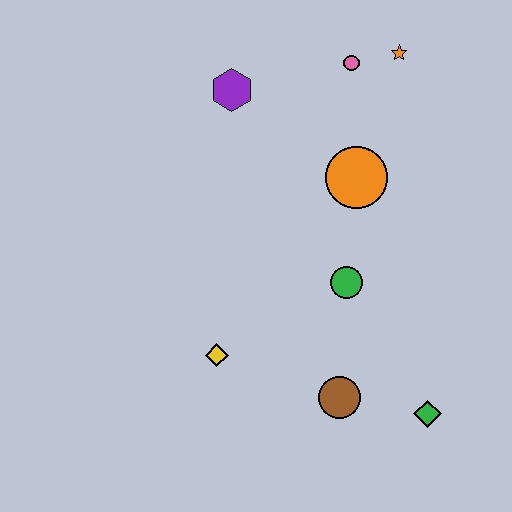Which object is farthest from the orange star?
The green diamond is farthest from the orange star.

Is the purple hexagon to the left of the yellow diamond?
No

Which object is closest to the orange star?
The pink circle is closest to the orange star.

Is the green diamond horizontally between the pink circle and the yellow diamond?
No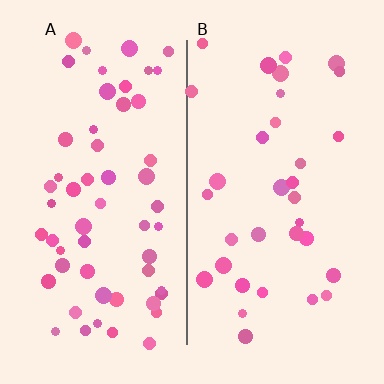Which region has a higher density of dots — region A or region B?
A (the left).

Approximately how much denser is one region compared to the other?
Approximately 1.7× — region A over region B.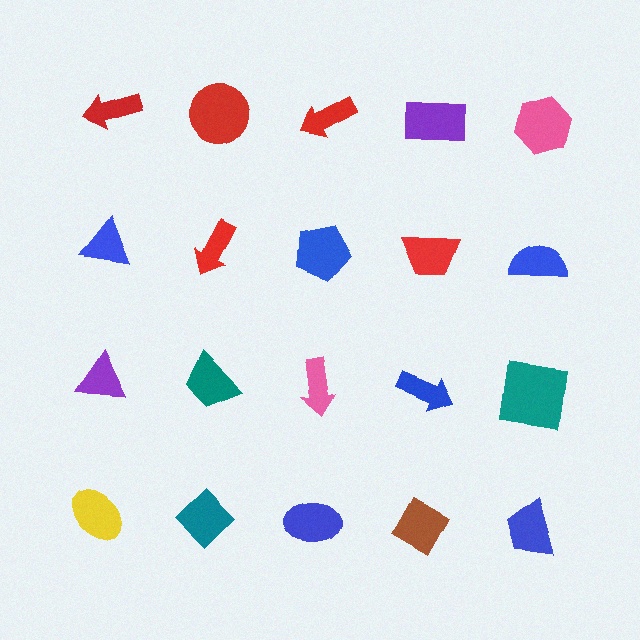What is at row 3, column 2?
A teal trapezoid.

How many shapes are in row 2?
5 shapes.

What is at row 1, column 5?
A pink hexagon.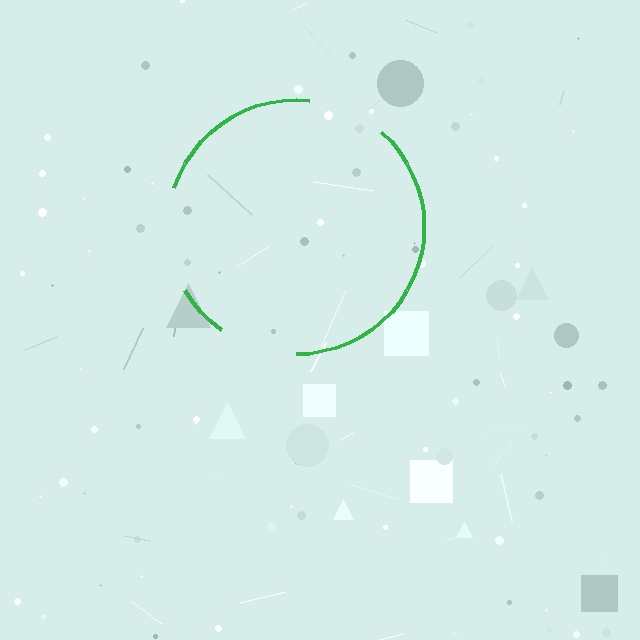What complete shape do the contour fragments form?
The contour fragments form a circle.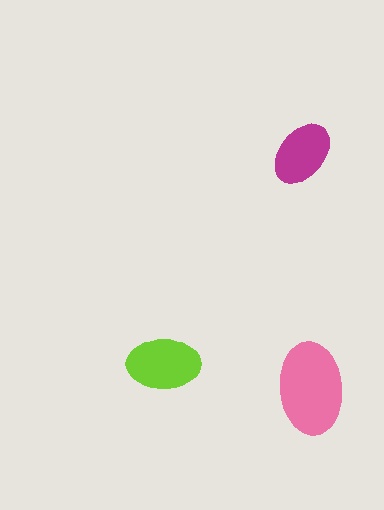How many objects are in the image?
There are 3 objects in the image.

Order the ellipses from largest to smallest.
the pink one, the lime one, the magenta one.